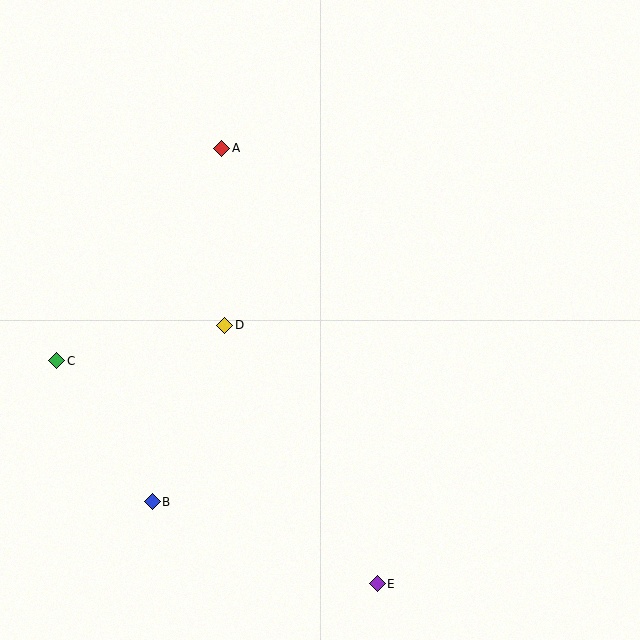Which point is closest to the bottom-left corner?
Point B is closest to the bottom-left corner.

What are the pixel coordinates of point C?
Point C is at (57, 361).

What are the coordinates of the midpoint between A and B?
The midpoint between A and B is at (187, 325).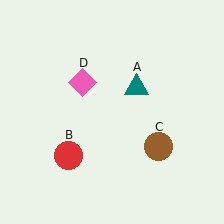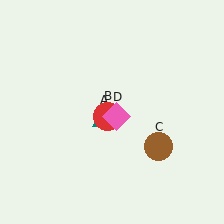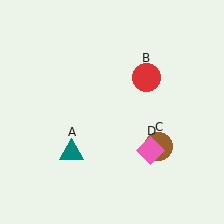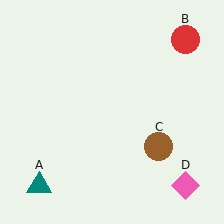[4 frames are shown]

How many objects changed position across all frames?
3 objects changed position: teal triangle (object A), red circle (object B), pink diamond (object D).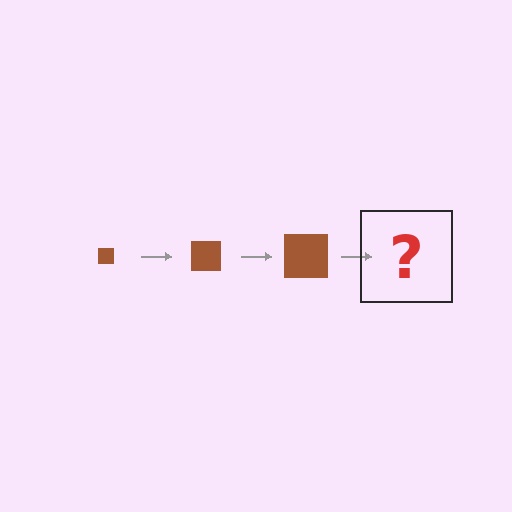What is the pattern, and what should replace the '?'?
The pattern is that the square gets progressively larger each step. The '?' should be a brown square, larger than the previous one.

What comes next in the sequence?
The next element should be a brown square, larger than the previous one.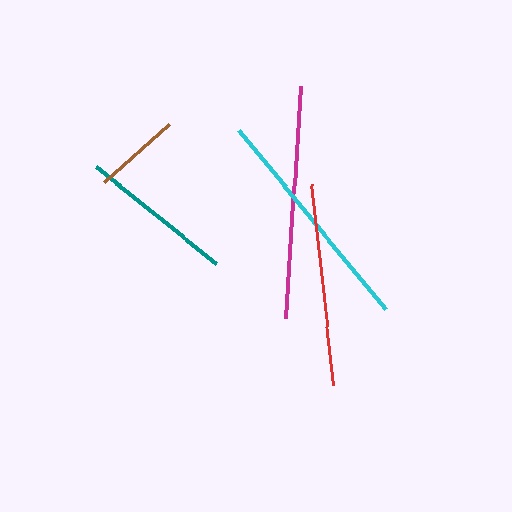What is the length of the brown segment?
The brown segment is approximately 87 pixels long.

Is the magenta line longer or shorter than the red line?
The magenta line is longer than the red line.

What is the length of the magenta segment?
The magenta segment is approximately 233 pixels long.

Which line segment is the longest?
The magenta line is the longest at approximately 233 pixels.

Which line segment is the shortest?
The brown line is the shortest at approximately 87 pixels.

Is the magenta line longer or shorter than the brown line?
The magenta line is longer than the brown line.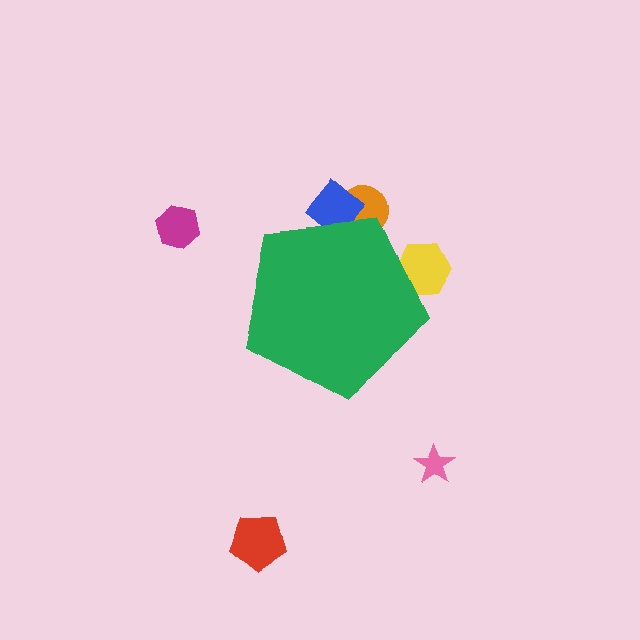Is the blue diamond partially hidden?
Yes, the blue diamond is partially hidden behind the green pentagon.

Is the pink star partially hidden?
No, the pink star is fully visible.